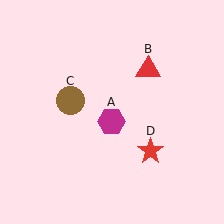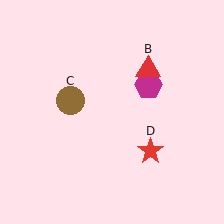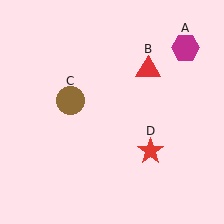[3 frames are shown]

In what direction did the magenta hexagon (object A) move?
The magenta hexagon (object A) moved up and to the right.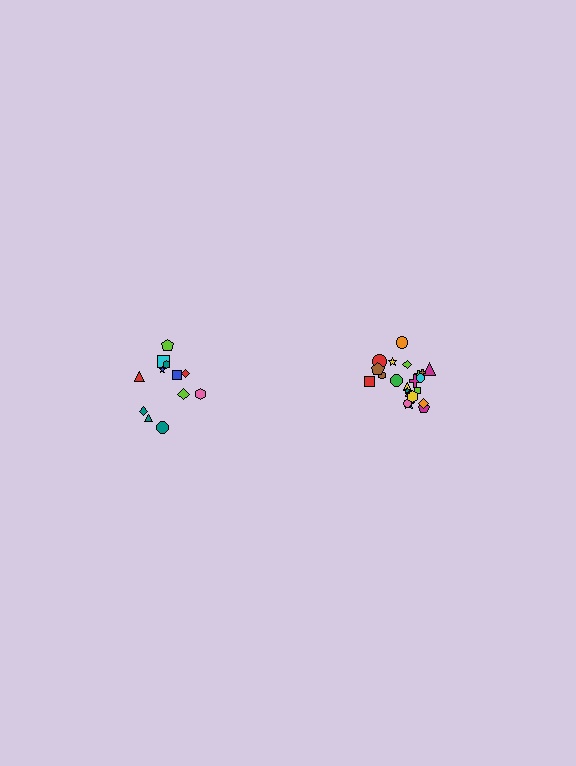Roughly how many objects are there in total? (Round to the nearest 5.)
Roughly 35 objects in total.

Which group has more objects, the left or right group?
The right group.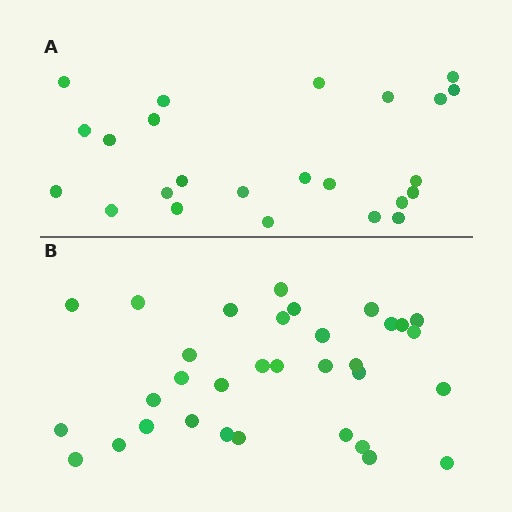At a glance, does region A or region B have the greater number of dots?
Region B (the bottom region) has more dots.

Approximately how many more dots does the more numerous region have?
Region B has roughly 8 or so more dots than region A.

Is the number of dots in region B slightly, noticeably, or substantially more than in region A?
Region B has noticeably more, but not dramatically so. The ratio is roughly 1.4 to 1.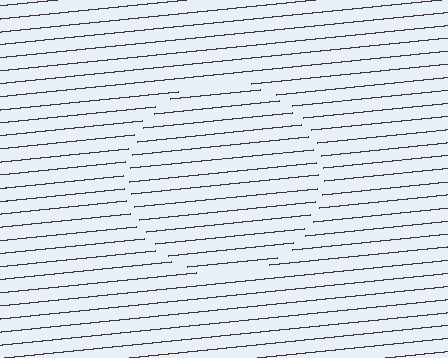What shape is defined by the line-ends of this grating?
An illusory circle. The interior of the shape contains the same grating, shifted by half a period — the contour is defined by the phase discontinuity where line-ends from the inner and outer gratings abut.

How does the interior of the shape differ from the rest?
The interior of the shape contains the same grating, shifted by half a period — the contour is defined by the phase discontinuity where line-ends from the inner and outer gratings abut.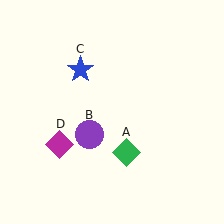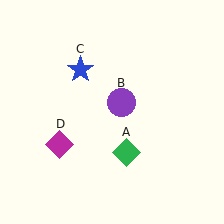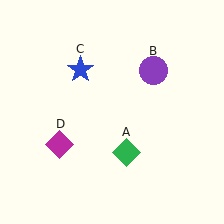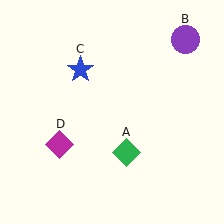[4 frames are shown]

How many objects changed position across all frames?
1 object changed position: purple circle (object B).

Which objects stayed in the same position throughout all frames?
Green diamond (object A) and blue star (object C) and magenta diamond (object D) remained stationary.